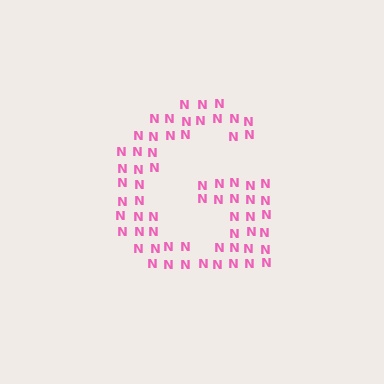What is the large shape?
The large shape is the letter G.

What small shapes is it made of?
It is made of small letter N's.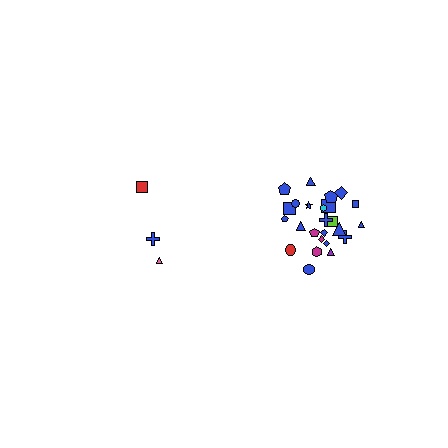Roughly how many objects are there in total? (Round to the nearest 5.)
Roughly 30 objects in total.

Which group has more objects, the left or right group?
The right group.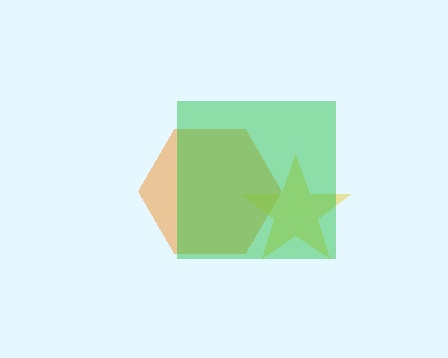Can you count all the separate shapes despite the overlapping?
Yes, there are 3 separate shapes.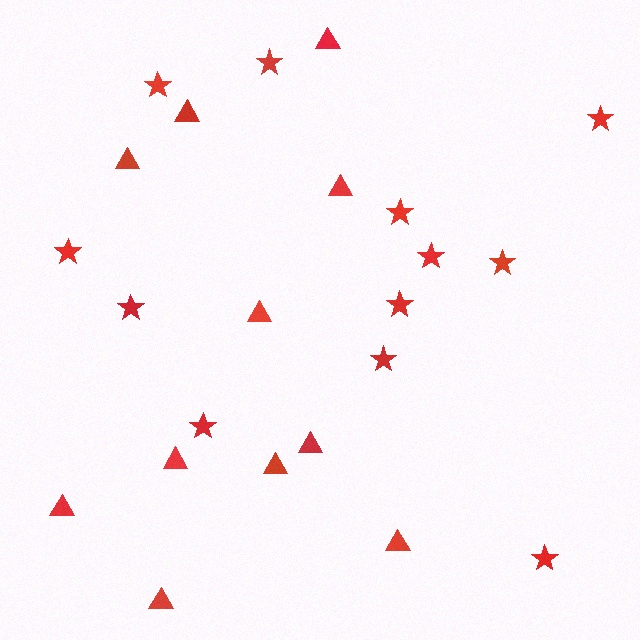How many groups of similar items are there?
There are 2 groups: one group of stars (12) and one group of triangles (11).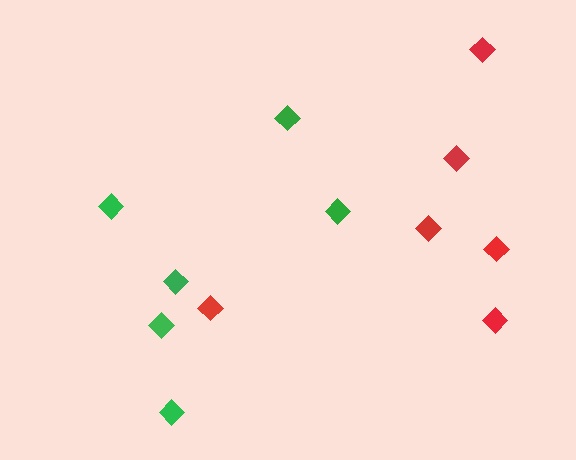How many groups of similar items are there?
There are 2 groups: one group of green diamonds (6) and one group of red diamonds (6).